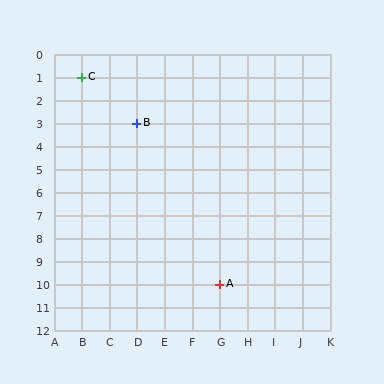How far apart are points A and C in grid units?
Points A and C are 5 columns and 9 rows apart (about 10.3 grid units diagonally).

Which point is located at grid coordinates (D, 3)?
Point B is at (D, 3).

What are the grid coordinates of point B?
Point B is at grid coordinates (D, 3).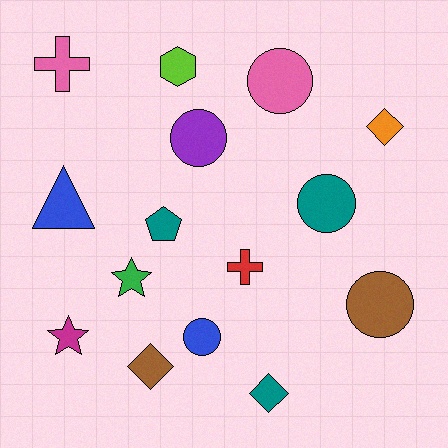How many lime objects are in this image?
There is 1 lime object.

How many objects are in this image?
There are 15 objects.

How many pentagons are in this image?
There is 1 pentagon.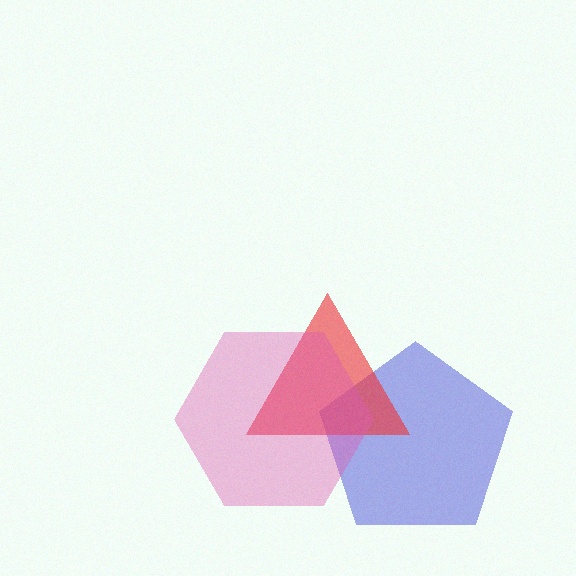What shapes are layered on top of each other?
The layered shapes are: a blue pentagon, a red triangle, a pink hexagon.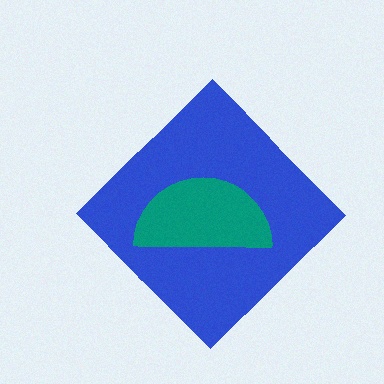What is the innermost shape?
The teal semicircle.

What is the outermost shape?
The blue diamond.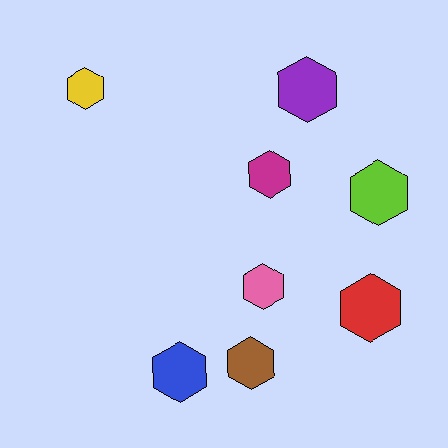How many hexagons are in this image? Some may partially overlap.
There are 8 hexagons.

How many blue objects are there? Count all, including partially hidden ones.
There is 1 blue object.